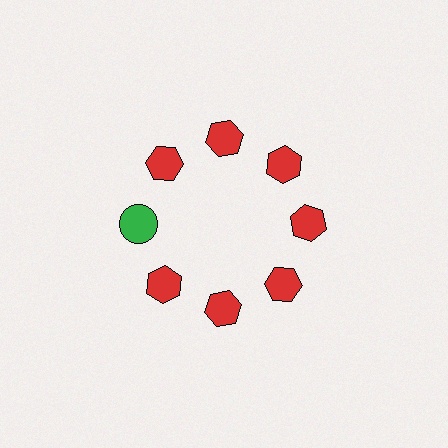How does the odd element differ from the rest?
It differs in both color (green instead of red) and shape (circle instead of hexagon).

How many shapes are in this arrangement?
There are 8 shapes arranged in a ring pattern.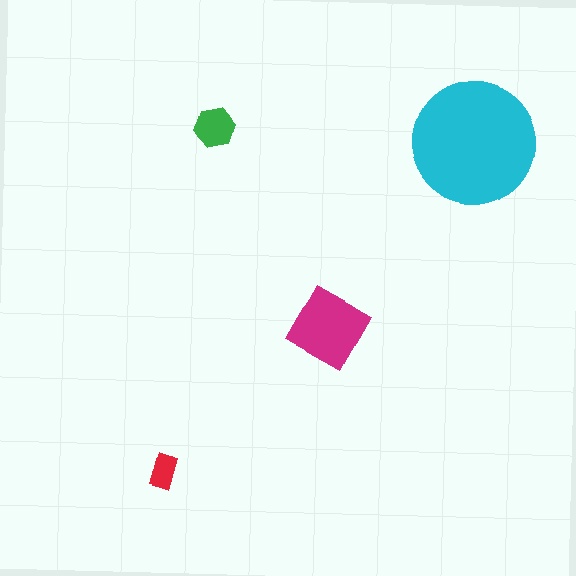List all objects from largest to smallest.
The cyan circle, the magenta square, the green hexagon, the red rectangle.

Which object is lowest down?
The red rectangle is bottommost.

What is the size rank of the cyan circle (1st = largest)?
1st.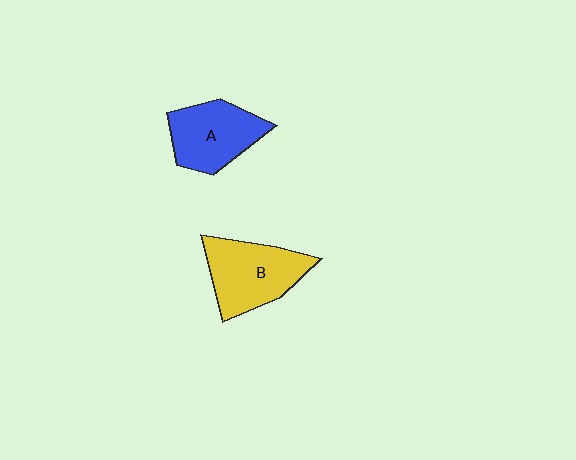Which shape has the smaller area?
Shape A (blue).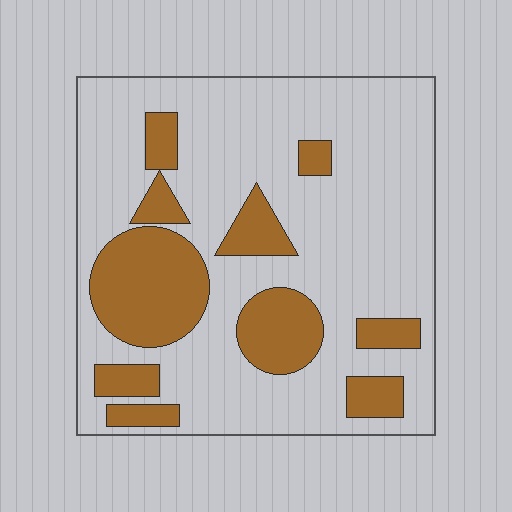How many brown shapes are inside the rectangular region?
10.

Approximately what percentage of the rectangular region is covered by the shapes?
Approximately 25%.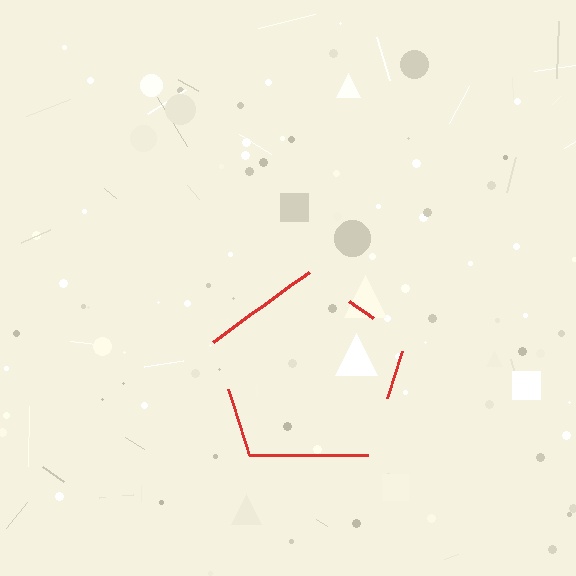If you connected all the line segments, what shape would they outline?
They would outline a pentagon.